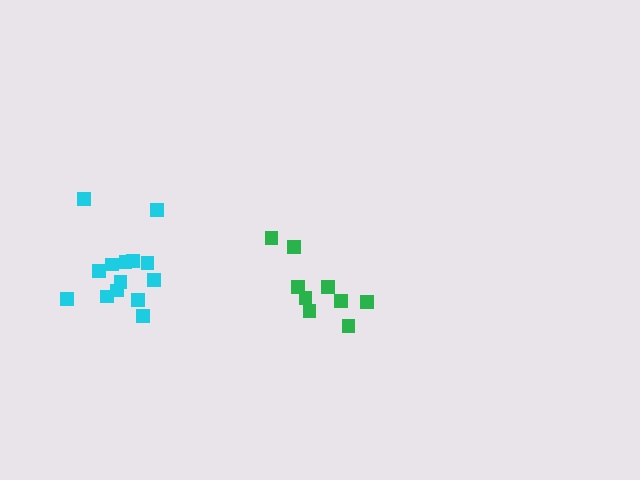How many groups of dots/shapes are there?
There are 2 groups.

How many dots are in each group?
Group 1: 9 dots, Group 2: 14 dots (23 total).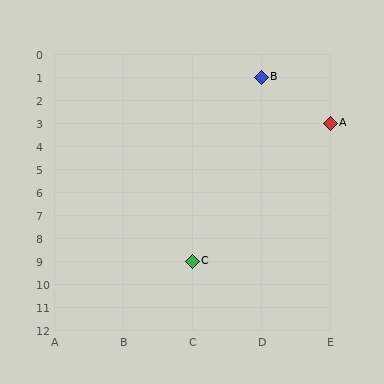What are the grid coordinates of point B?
Point B is at grid coordinates (D, 1).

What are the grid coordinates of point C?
Point C is at grid coordinates (C, 9).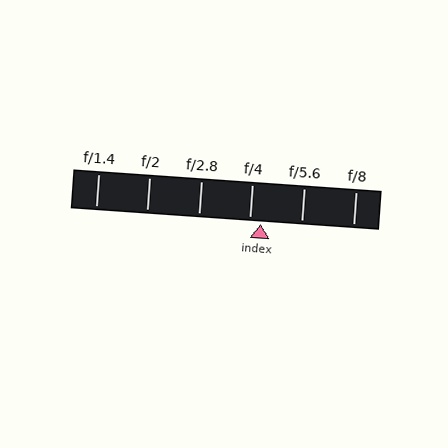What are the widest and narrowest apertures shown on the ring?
The widest aperture shown is f/1.4 and the narrowest is f/8.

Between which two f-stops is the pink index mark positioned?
The index mark is between f/4 and f/5.6.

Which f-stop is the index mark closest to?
The index mark is closest to f/4.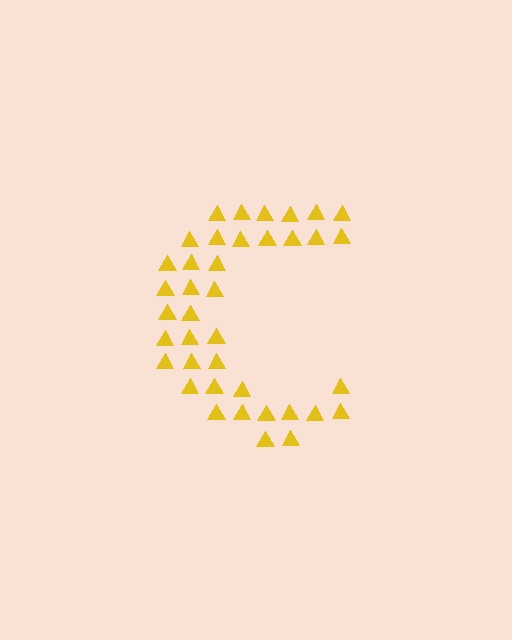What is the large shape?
The large shape is the letter C.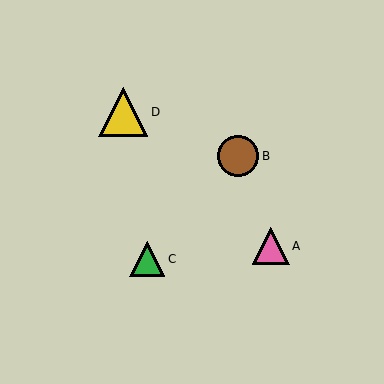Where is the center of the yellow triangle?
The center of the yellow triangle is at (123, 112).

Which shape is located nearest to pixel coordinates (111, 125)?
The yellow triangle (labeled D) at (123, 112) is nearest to that location.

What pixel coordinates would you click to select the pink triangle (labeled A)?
Click at (271, 246) to select the pink triangle A.